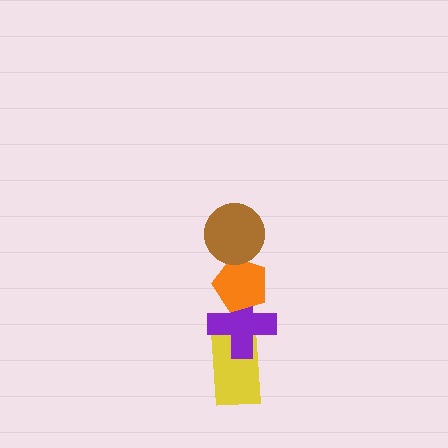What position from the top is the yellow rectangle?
The yellow rectangle is 4th from the top.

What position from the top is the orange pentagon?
The orange pentagon is 2nd from the top.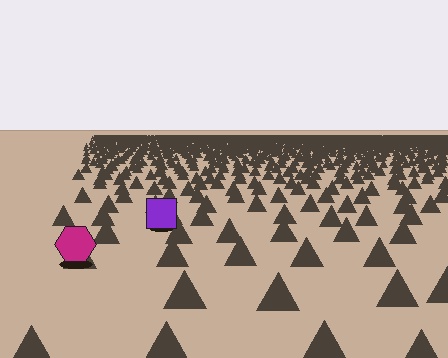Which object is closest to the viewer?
The magenta hexagon is closest. The texture marks near it are larger and more spread out.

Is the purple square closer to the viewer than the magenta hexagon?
No. The magenta hexagon is closer — you can tell from the texture gradient: the ground texture is coarser near it.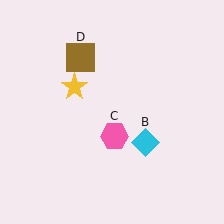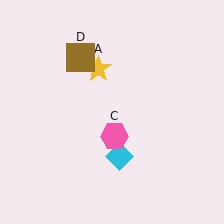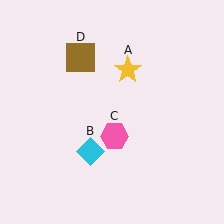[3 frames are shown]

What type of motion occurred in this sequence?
The yellow star (object A), cyan diamond (object B) rotated clockwise around the center of the scene.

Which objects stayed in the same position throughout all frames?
Pink hexagon (object C) and brown square (object D) remained stationary.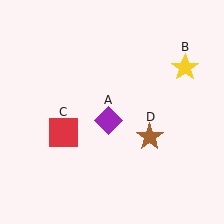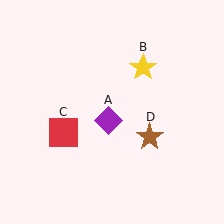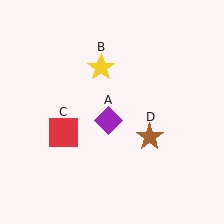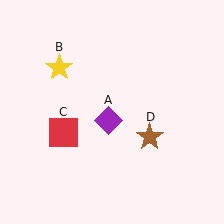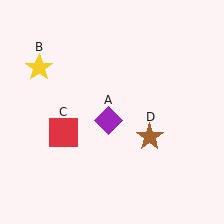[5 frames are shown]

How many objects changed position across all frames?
1 object changed position: yellow star (object B).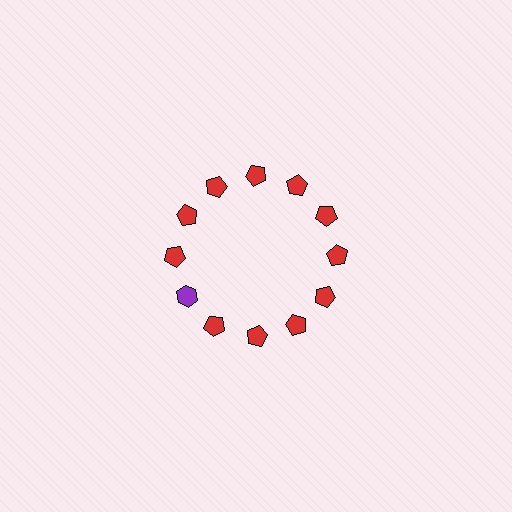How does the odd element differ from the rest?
It differs in both color (purple instead of red) and shape (hexagon instead of pentagon).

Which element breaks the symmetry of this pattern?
The purple hexagon at roughly the 8 o'clock position breaks the symmetry. All other shapes are red pentagons.